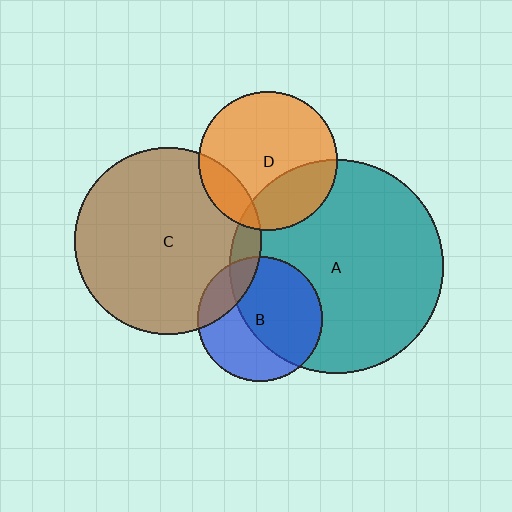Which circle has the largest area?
Circle A (teal).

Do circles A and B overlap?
Yes.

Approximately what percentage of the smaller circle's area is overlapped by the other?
Approximately 60%.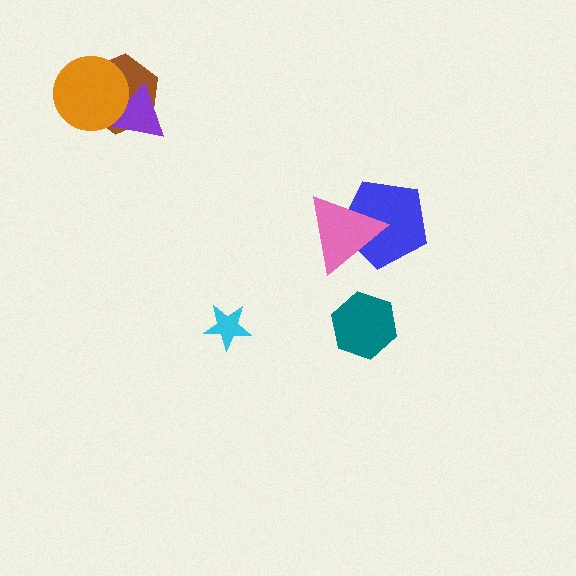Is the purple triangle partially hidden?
Yes, it is partially covered by another shape.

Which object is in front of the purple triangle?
The orange circle is in front of the purple triangle.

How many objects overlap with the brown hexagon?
2 objects overlap with the brown hexagon.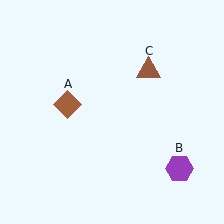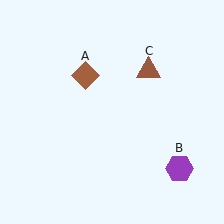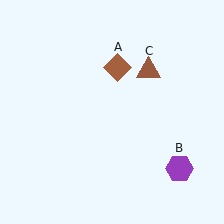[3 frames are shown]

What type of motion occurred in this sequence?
The brown diamond (object A) rotated clockwise around the center of the scene.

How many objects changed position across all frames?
1 object changed position: brown diamond (object A).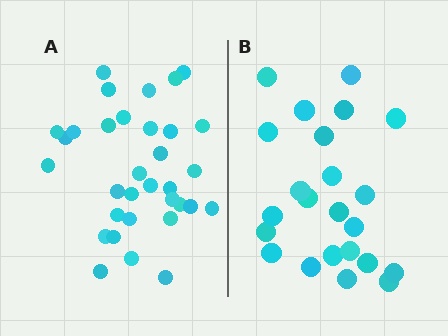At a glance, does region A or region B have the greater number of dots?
Region A (the left region) has more dots.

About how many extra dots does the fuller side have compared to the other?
Region A has roughly 10 or so more dots than region B.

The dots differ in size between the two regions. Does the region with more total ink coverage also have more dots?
No. Region B has more total ink coverage because its dots are larger, but region A actually contains more individual dots. Total area can be misleading — the number of items is what matters here.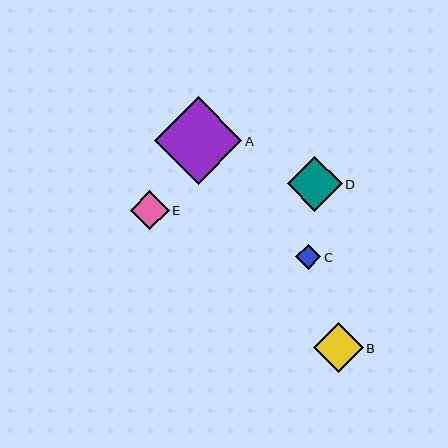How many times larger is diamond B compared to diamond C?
Diamond B is approximately 2.0 times the size of diamond C.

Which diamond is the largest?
Diamond A is the largest with a size of approximately 88 pixels.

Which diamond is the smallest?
Diamond C is the smallest with a size of approximately 25 pixels.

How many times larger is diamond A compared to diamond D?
Diamond A is approximately 1.6 times the size of diamond D.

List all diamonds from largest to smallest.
From largest to smallest: A, D, B, E, C.